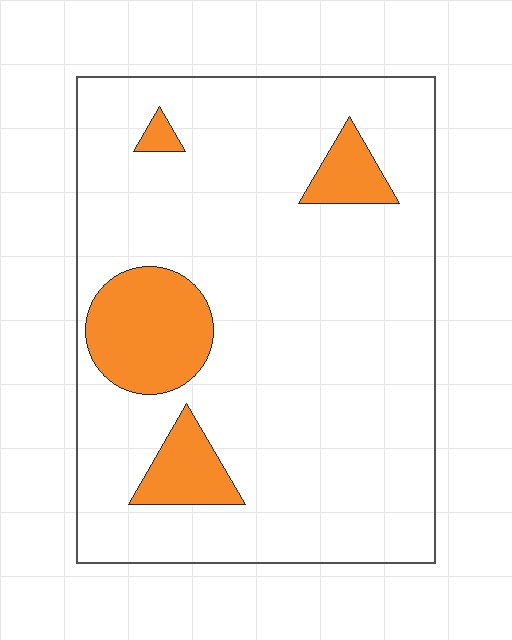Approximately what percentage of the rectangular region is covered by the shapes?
Approximately 15%.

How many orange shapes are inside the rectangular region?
4.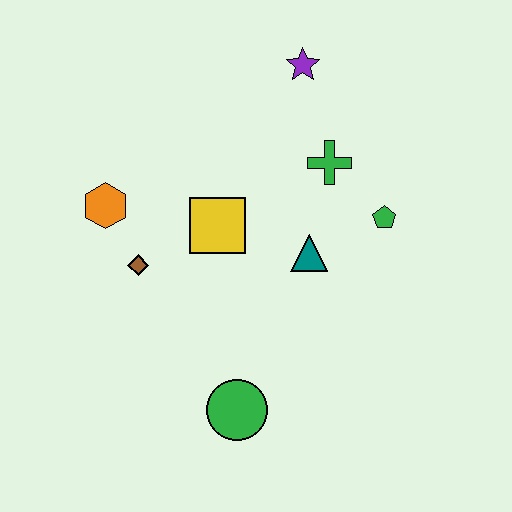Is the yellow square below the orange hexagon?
Yes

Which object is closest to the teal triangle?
The green pentagon is closest to the teal triangle.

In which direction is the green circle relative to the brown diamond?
The green circle is below the brown diamond.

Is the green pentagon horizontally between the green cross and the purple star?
No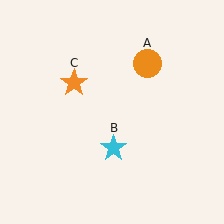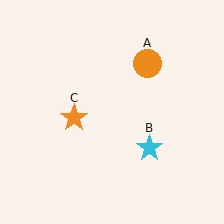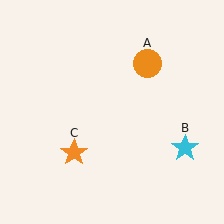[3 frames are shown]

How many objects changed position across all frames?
2 objects changed position: cyan star (object B), orange star (object C).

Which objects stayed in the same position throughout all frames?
Orange circle (object A) remained stationary.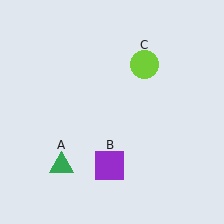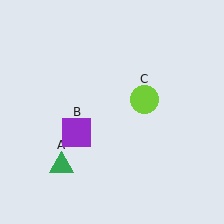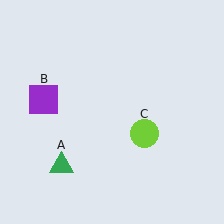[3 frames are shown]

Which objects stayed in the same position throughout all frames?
Green triangle (object A) remained stationary.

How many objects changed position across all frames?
2 objects changed position: purple square (object B), lime circle (object C).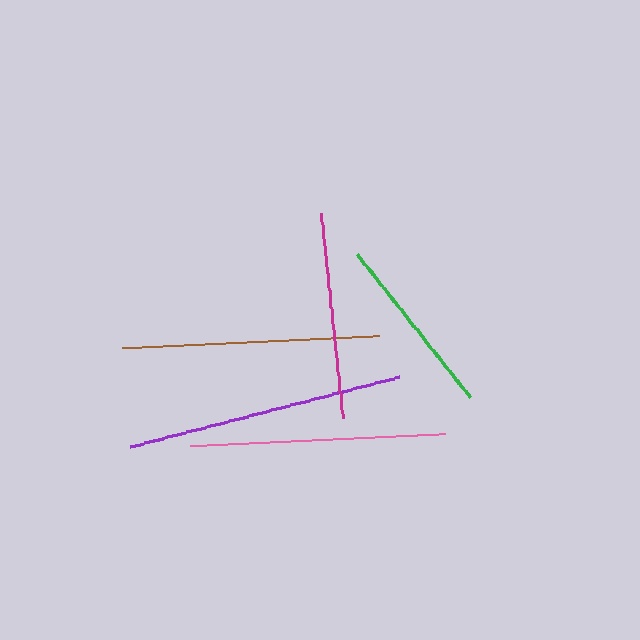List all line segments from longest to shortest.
From longest to shortest: purple, brown, pink, magenta, green.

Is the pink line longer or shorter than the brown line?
The brown line is longer than the pink line.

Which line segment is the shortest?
The green line is the shortest at approximately 183 pixels.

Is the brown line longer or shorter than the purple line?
The purple line is longer than the brown line.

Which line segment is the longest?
The purple line is the longest at approximately 278 pixels.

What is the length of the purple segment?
The purple segment is approximately 278 pixels long.